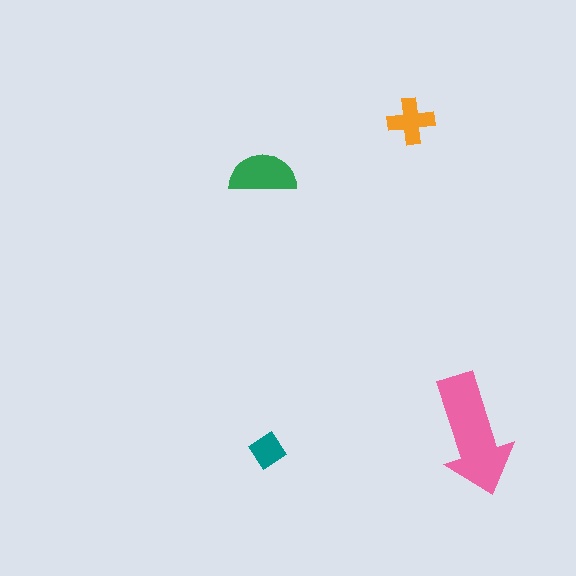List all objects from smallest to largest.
The teal diamond, the orange cross, the green semicircle, the pink arrow.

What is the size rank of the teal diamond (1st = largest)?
4th.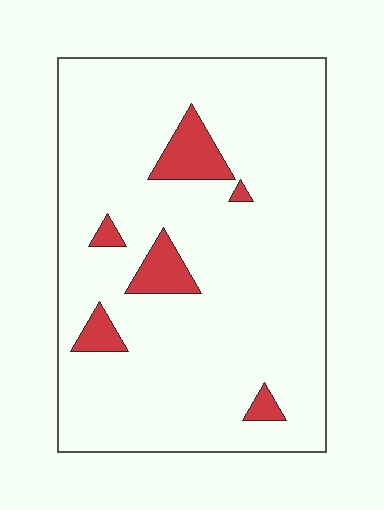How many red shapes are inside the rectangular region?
6.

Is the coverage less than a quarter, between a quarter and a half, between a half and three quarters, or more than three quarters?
Less than a quarter.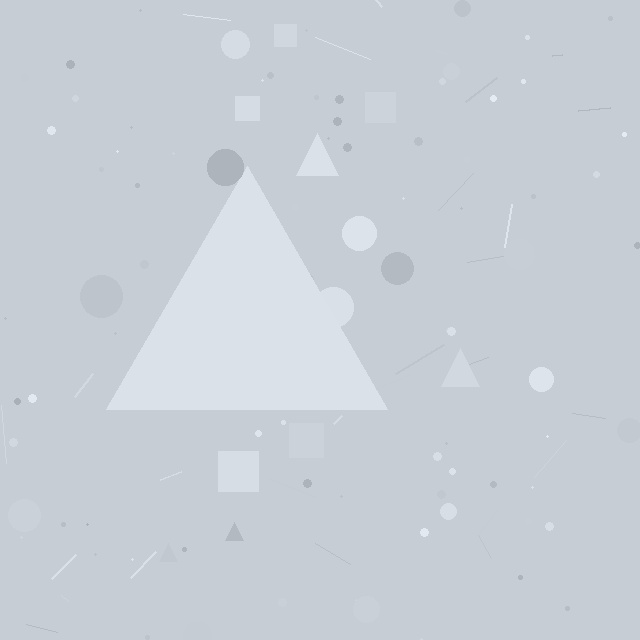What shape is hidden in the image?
A triangle is hidden in the image.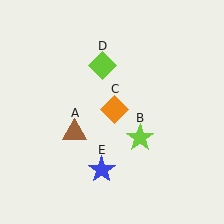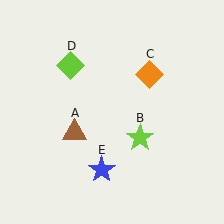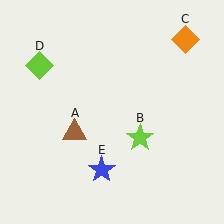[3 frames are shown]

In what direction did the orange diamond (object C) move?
The orange diamond (object C) moved up and to the right.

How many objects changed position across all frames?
2 objects changed position: orange diamond (object C), lime diamond (object D).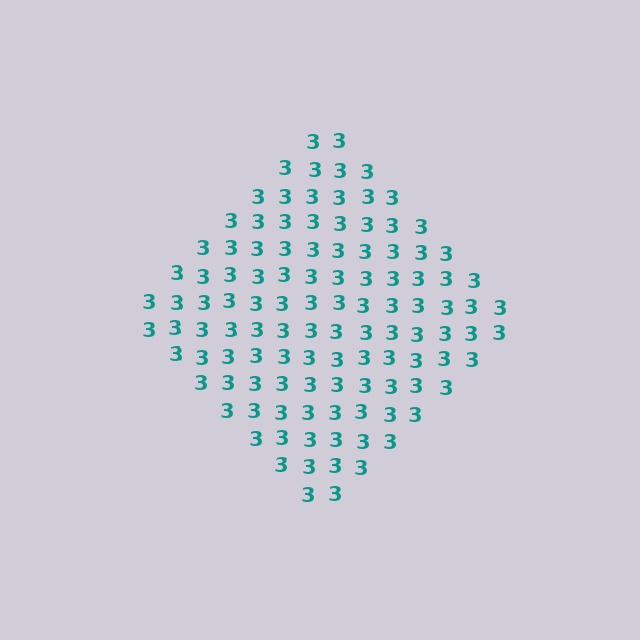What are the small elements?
The small elements are digit 3's.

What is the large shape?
The large shape is a diamond.